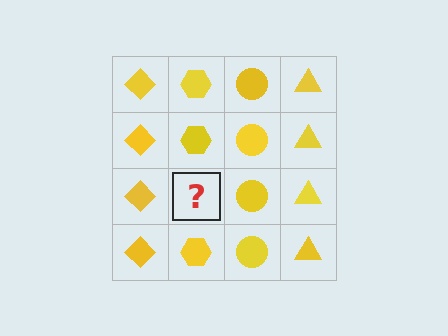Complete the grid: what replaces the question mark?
The question mark should be replaced with a yellow hexagon.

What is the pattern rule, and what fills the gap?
The rule is that each column has a consistent shape. The gap should be filled with a yellow hexagon.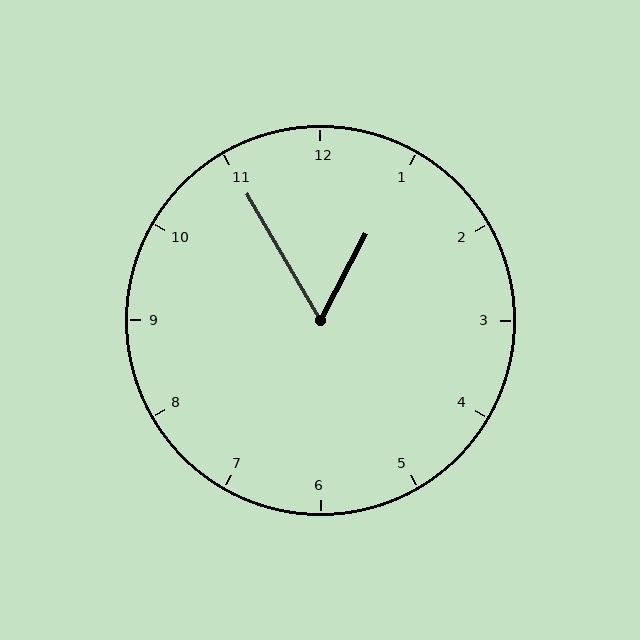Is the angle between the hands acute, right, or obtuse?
It is acute.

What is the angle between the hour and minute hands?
Approximately 58 degrees.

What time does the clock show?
12:55.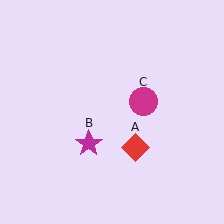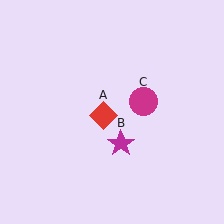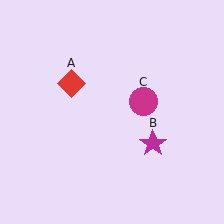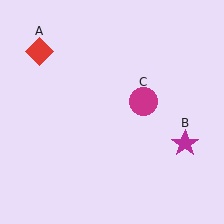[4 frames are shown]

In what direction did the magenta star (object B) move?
The magenta star (object B) moved right.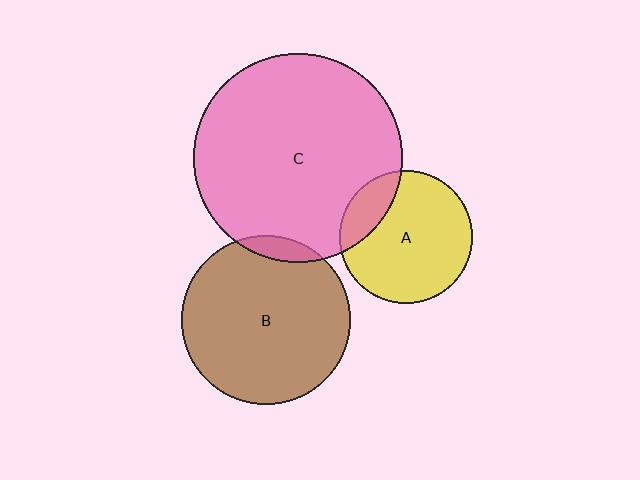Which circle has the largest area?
Circle C (pink).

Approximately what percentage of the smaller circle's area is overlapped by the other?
Approximately 20%.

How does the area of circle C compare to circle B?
Approximately 1.5 times.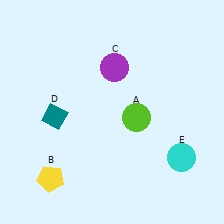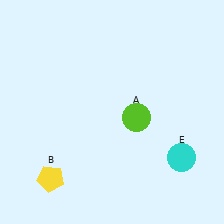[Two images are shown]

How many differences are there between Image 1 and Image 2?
There are 2 differences between the two images.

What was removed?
The teal diamond (D), the purple circle (C) were removed in Image 2.